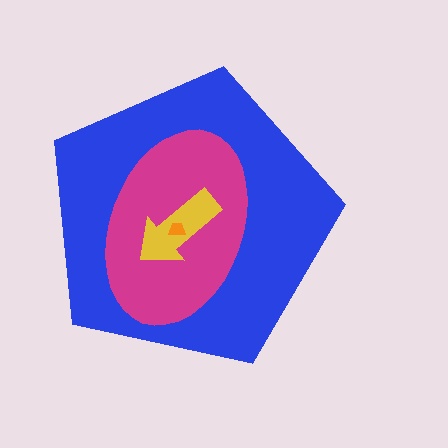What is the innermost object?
The orange trapezoid.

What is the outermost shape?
The blue pentagon.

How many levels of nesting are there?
4.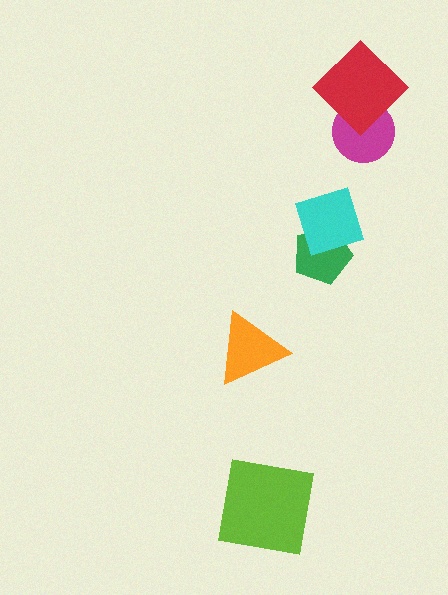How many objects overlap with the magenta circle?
1 object overlaps with the magenta circle.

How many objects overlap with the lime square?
0 objects overlap with the lime square.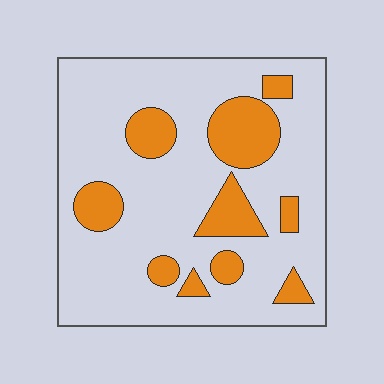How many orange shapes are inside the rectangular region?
10.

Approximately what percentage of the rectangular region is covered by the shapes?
Approximately 20%.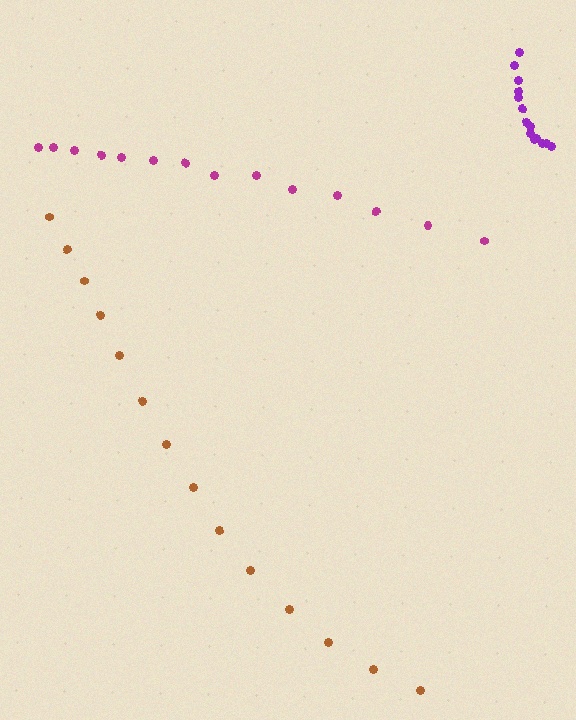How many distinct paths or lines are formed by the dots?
There are 3 distinct paths.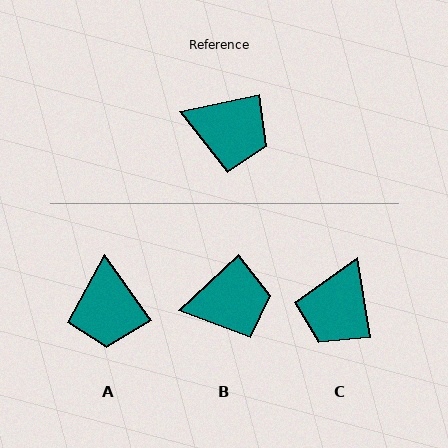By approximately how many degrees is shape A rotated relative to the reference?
Approximately 66 degrees clockwise.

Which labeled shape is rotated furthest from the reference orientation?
C, about 92 degrees away.